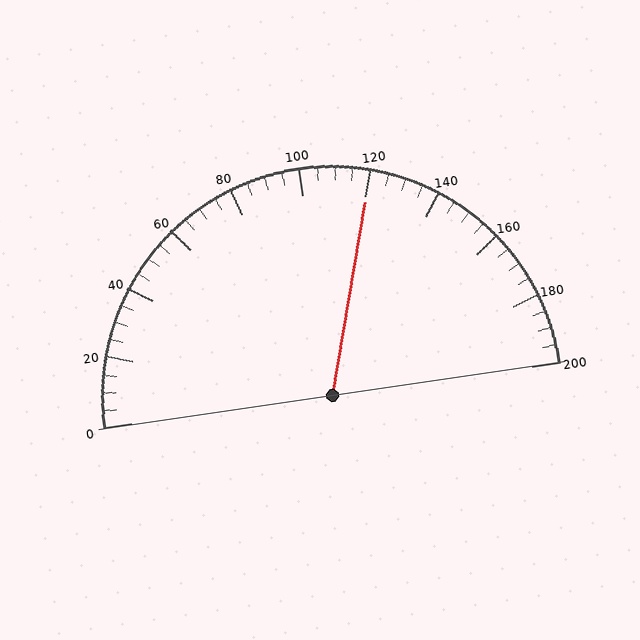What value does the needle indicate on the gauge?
The needle indicates approximately 120.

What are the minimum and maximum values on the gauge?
The gauge ranges from 0 to 200.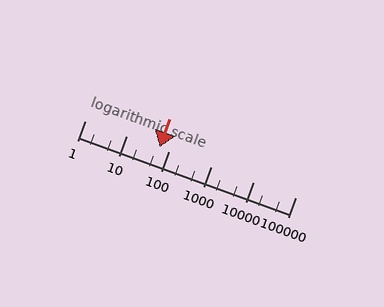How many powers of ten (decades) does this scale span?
The scale spans 5 decades, from 1 to 100000.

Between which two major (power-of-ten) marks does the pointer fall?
The pointer is between 10 and 100.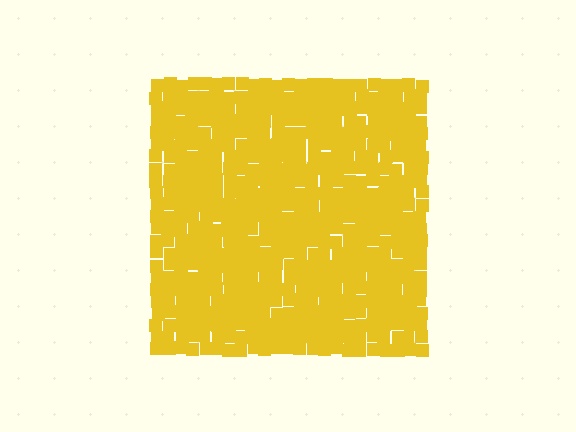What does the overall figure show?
The overall figure shows a square.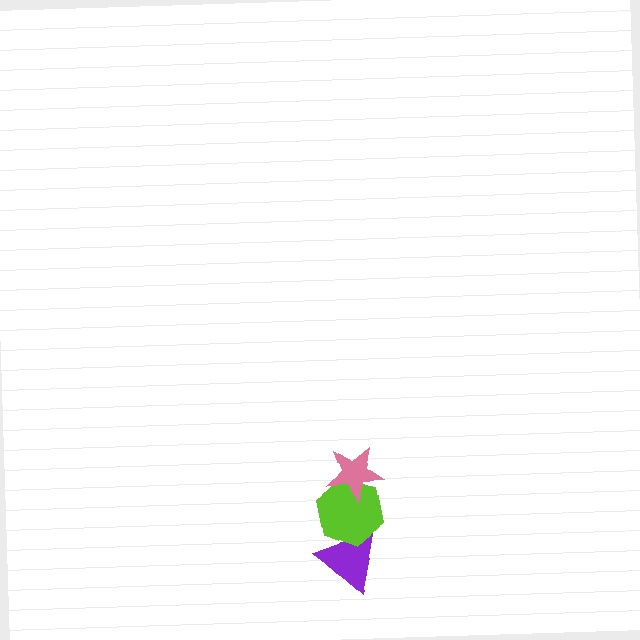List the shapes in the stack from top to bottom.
From top to bottom: the pink star, the lime hexagon, the purple triangle.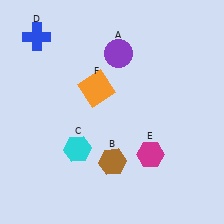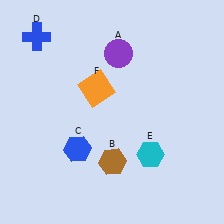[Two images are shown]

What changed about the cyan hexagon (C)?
In Image 1, C is cyan. In Image 2, it changed to blue.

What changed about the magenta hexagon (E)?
In Image 1, E is magenta. In Image 2, it changed to cyan.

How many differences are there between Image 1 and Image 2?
There are 2 differences between the two images.